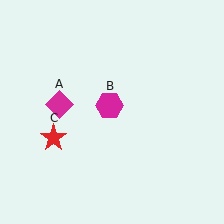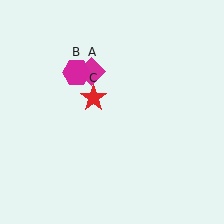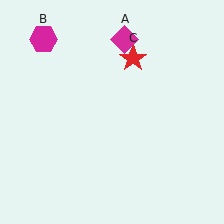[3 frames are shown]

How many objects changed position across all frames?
3 objects changed position: magenta diamond (object A), magenta hexagon (object B), red star (object C).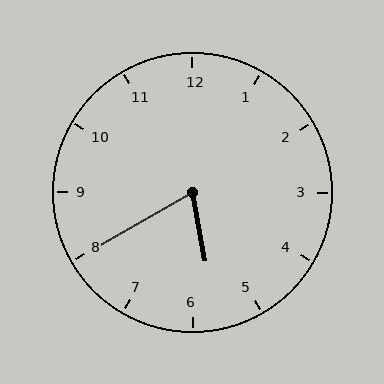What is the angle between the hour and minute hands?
Approximately 70 degrees.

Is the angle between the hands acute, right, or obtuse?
It is acute.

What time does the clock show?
5:40.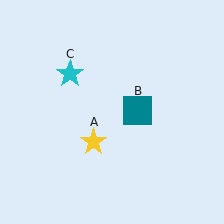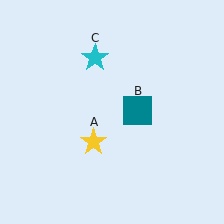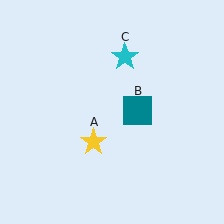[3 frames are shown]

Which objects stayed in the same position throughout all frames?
Yellow star (object A) and teal square (object B) remained stationary.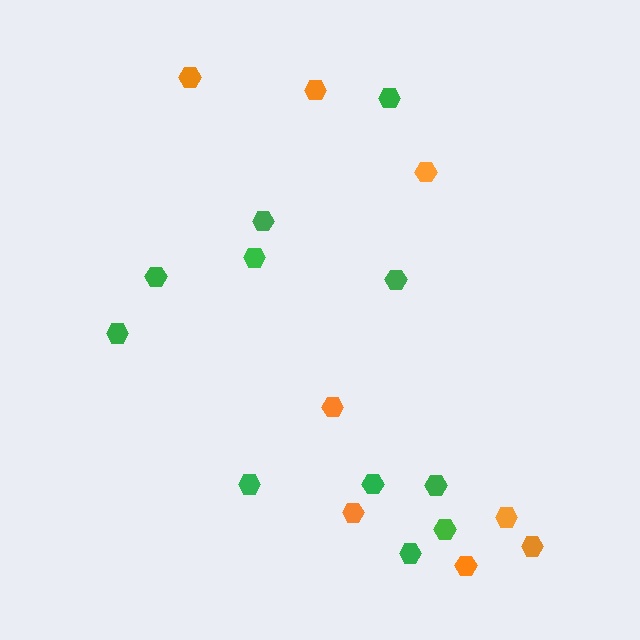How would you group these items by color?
There are 2 groups: one group of green hexagons (11) and one group of orange hexagons (8).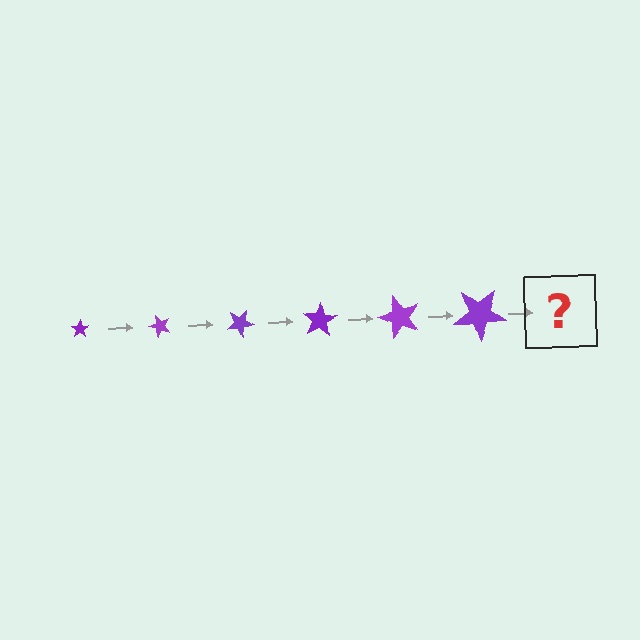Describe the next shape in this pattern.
It should be a star, larger than the previous one and rotated 300 degrees from the start.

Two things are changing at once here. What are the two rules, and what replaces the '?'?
The two rules are that the star grows larger each step and it rotates 50 degrees each step. The '?' should be a star, larger than the previous one and rotated 300 degrees from the start.